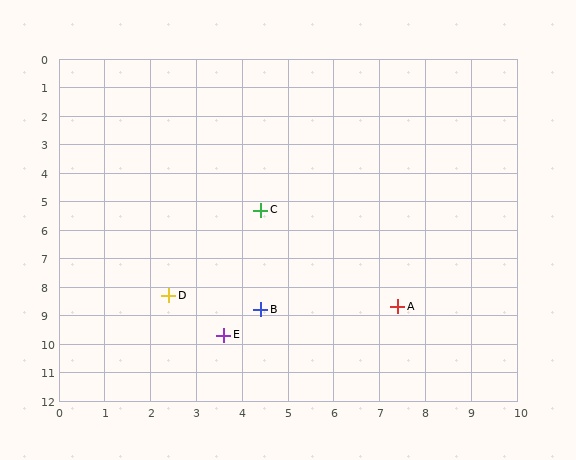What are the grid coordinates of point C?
Point C is at approximately (4.4, 5.3).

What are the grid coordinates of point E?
Point E is at approximately (3.6, 9.7).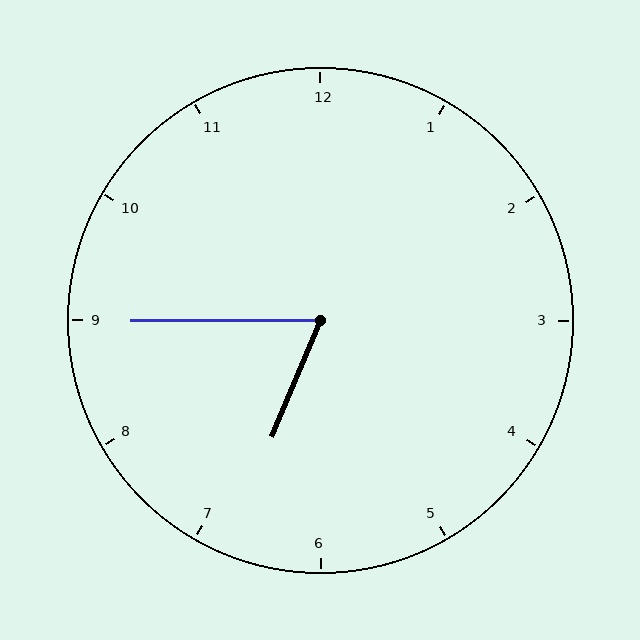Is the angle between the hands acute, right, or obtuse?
It is acute.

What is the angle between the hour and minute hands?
Approximately 68 degrees.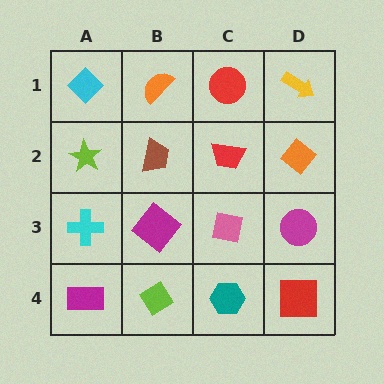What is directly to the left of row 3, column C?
A magenta diamond.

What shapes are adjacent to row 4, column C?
A pink square (row 3, column C), a lime diamond (row 4, column B), a red square (row 4, column D).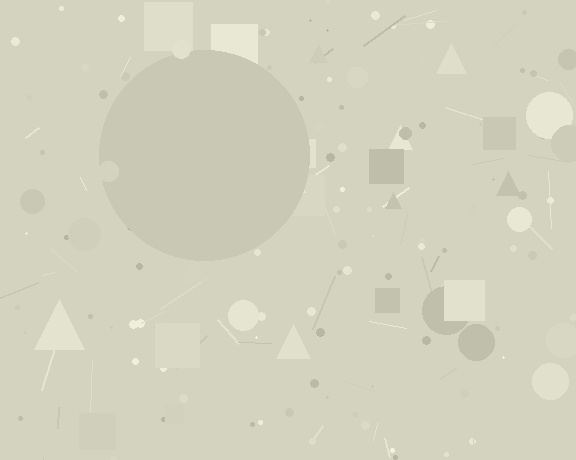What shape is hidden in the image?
A circle is hidden in the image.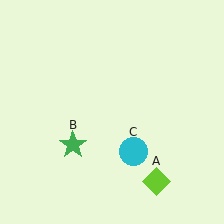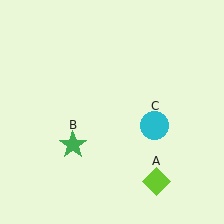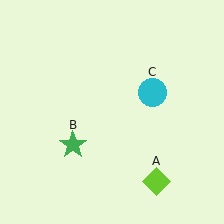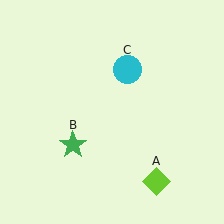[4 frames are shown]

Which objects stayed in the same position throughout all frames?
Lime diamond (object A) and green star (object B) remained stationary.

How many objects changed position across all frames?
1 object changed position: cyan circle (object C).